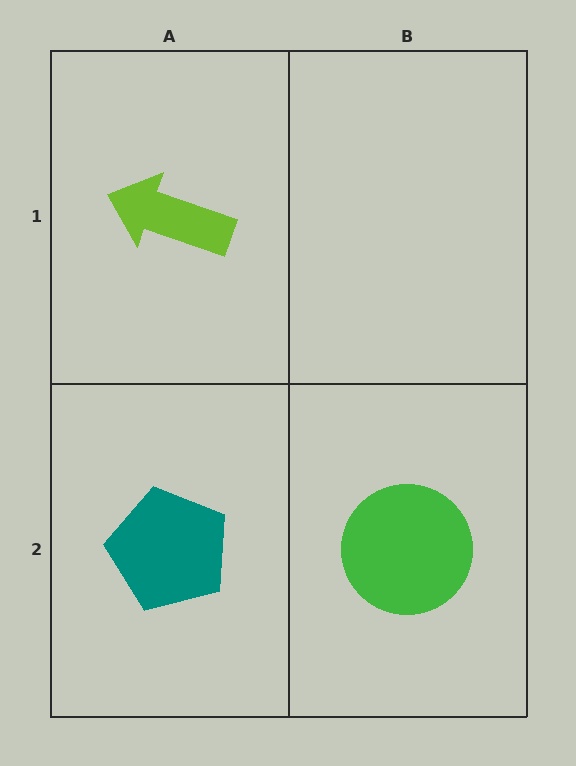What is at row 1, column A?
A lime arrow.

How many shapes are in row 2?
2 shapes.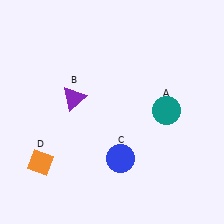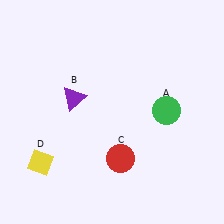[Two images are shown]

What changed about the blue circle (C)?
In Image 1, C is blue. In Image 2, it changed to red.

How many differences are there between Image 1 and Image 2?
There are 3 differences between the two images.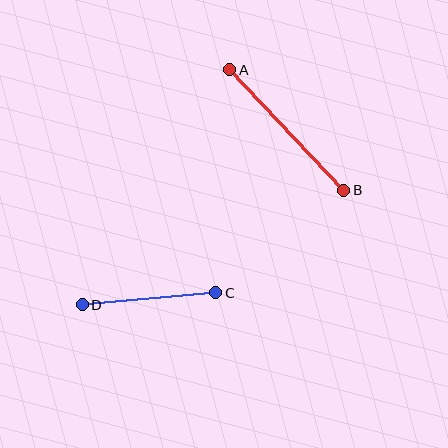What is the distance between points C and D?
The distance is approximately 134 pixels.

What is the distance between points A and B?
The distance is approximately 166 pixels.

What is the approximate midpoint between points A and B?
The midpoint is at approximately (287, 130) pixels.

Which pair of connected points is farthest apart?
Points A and B are farthest apart.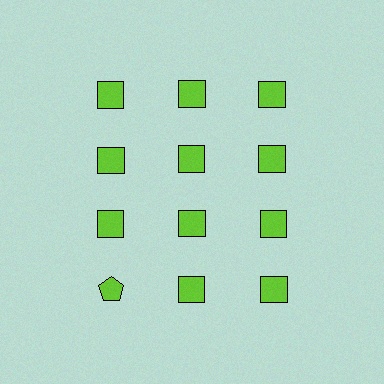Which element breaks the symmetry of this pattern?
The lime pentagon in the fourth row, leftmost column breaks the symmetry. All other shapes are lime squares.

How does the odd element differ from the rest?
It has a different shape: pentagon instead of square.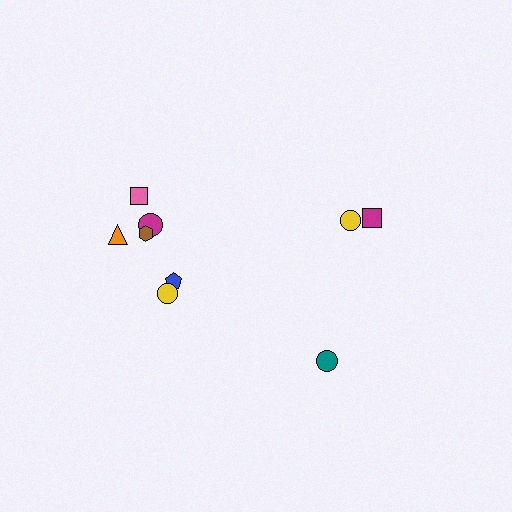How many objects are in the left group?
There are 6 objects.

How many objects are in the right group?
There are 3 objects.